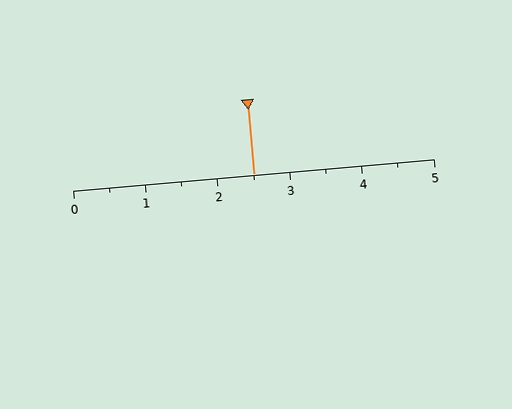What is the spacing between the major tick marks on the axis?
The major ticks are spaced 1 apart.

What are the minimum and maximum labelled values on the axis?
The axis runs from 0 to 5.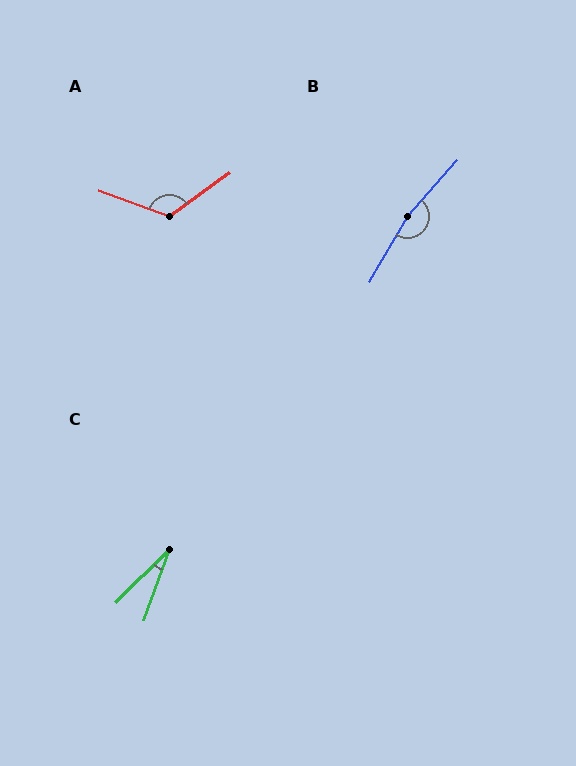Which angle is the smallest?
C, at approximately 26 degrees.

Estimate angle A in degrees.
Approximately 124 degrees.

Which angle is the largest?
B, at approximately 169 degrees.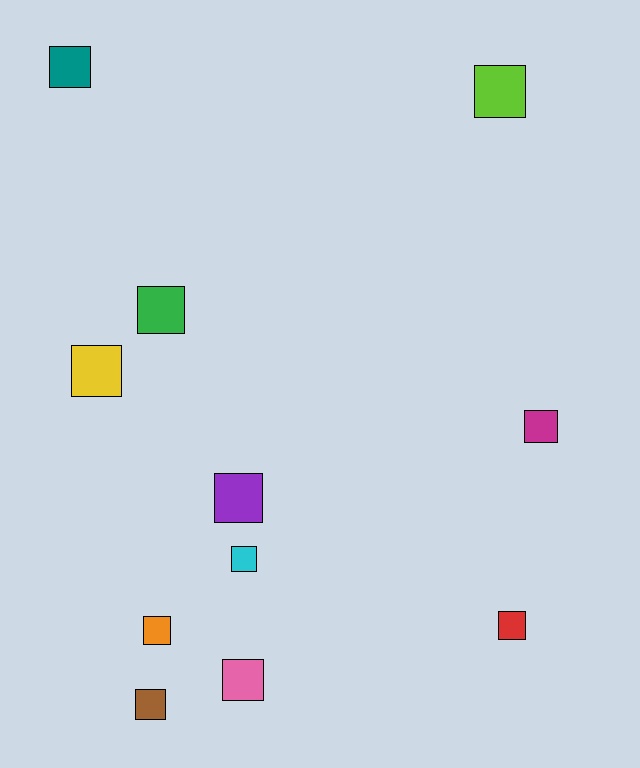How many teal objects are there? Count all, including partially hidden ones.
There is 1 teal object.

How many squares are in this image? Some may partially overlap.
There are 11 squares.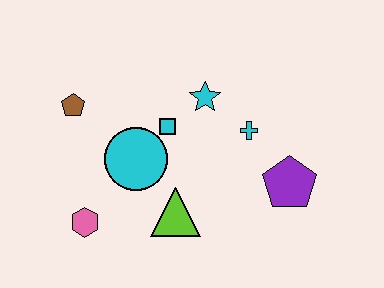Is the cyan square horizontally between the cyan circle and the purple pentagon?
Yes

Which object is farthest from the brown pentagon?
The purple pentagon is farthest from the brown pentagon.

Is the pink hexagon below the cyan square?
Yes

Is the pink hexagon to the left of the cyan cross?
Yes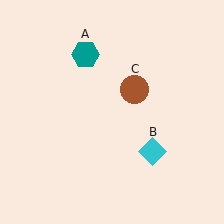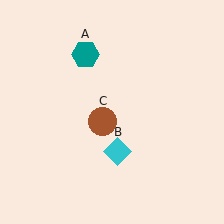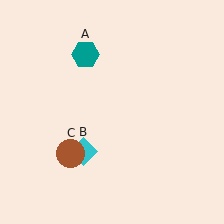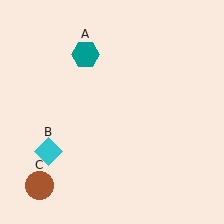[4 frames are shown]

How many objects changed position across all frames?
2 objects changed position: cyan diamond (object B), brown circle (object C).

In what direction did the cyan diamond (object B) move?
The cyan diamond (object B) moved left.